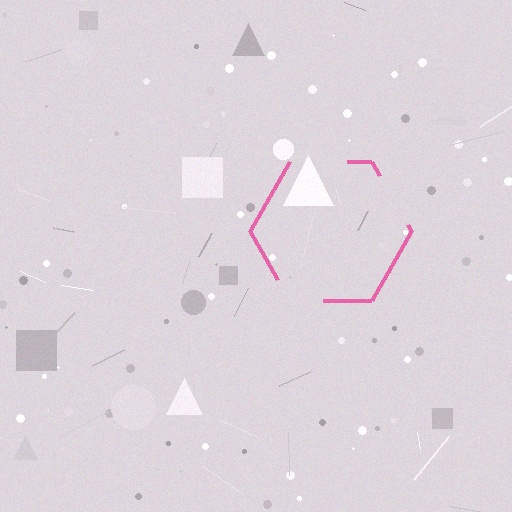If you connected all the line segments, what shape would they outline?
They would outline a hexagon.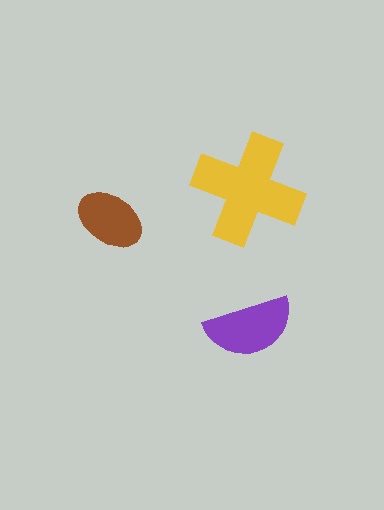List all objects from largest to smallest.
The yellow cross, the purple semicircle, the brown ellipse.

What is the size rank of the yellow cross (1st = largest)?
1st.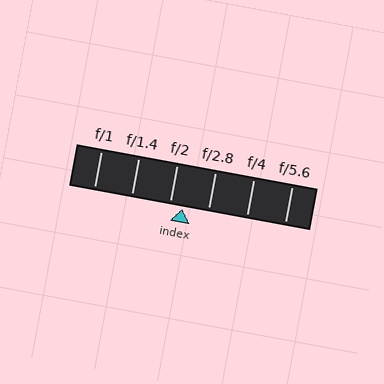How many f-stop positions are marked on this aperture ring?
There are 6 f-stop positions marked.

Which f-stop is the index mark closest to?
The index mark is closest to f/2.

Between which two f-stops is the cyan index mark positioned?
The index mark is between f/2 and f/2.8.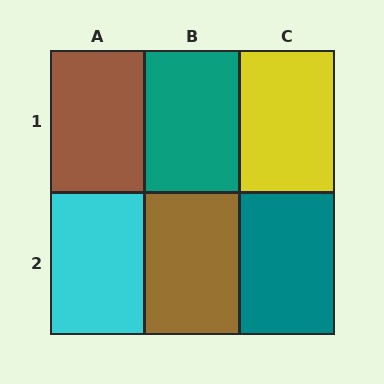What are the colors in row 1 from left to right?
Brown, teal, yellow.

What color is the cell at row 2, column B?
Brown.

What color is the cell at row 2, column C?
Teal.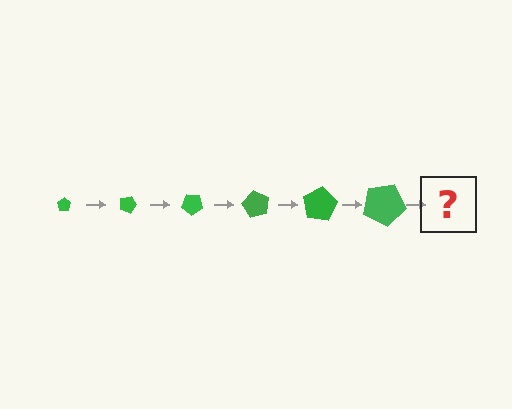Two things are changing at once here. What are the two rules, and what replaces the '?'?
The two rules are that the pentagon grows larger each step and it rotates 20 degrees each step. The '?' should be a pentagon, larger than the previous one and rotated 120 degrees from the start.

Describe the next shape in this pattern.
It should be a pentagon, larger than the previous one and rotated 120 degrees from the start.